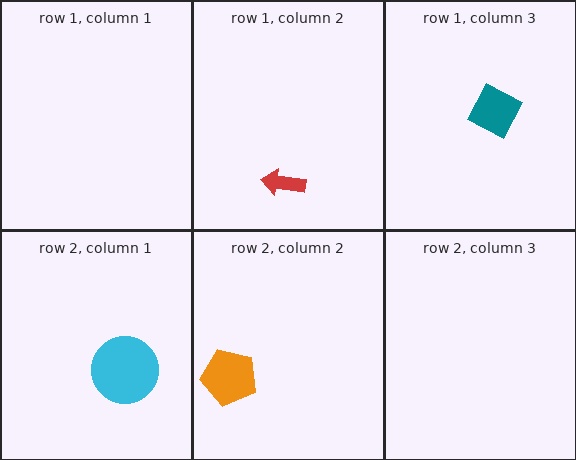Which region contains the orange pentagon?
The row 2, column 2 region.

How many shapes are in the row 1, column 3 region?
1.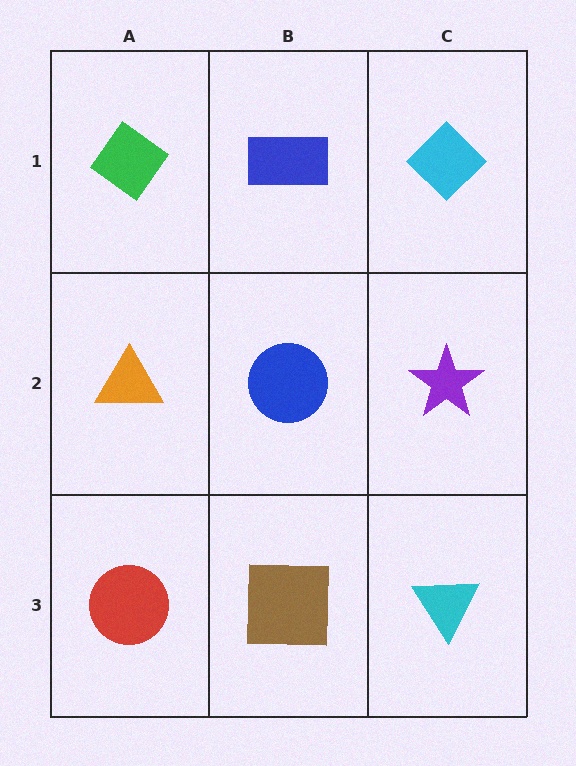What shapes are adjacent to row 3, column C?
A purple star (row 2, column C), a brown square (row 3, column B).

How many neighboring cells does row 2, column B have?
4.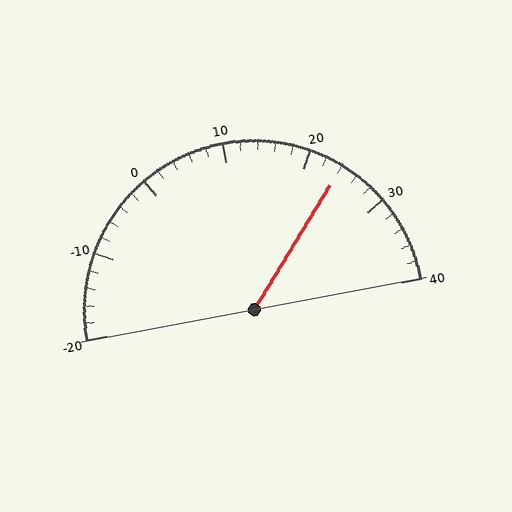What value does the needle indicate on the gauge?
The needle indicates approximately 24.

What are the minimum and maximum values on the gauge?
The gauge ranges from -20 to 40.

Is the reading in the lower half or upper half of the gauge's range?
The reading is in the upper half of the range (-20 to 40).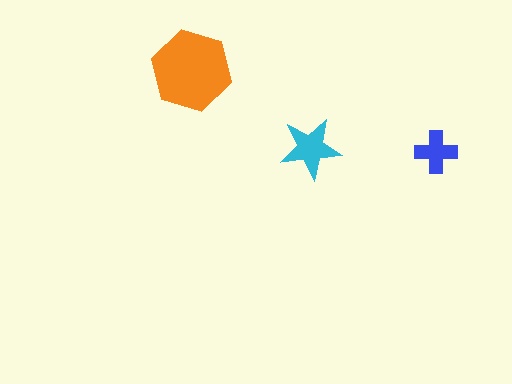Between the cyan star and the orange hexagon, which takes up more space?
The orange hexagon.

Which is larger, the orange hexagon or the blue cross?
The orange hexagon.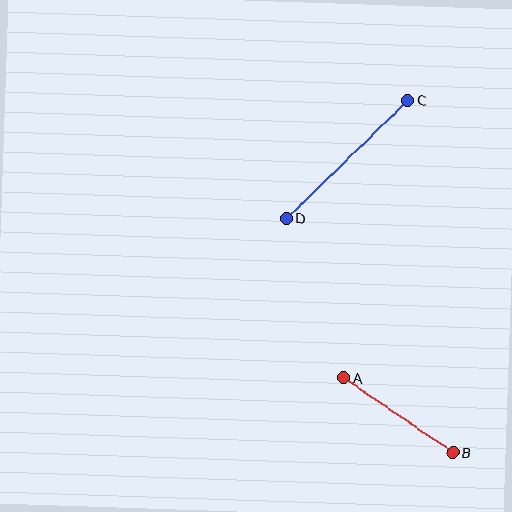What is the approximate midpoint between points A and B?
The midpoint is at approximately (398, 415) pixels.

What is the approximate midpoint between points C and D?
The midpoint is at approximately (347, 159) pixels.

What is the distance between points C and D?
The distance is approximately 169 pixels.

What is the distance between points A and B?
The distance is approximately 132 pixels.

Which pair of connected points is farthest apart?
Points C and D are farthest apart.